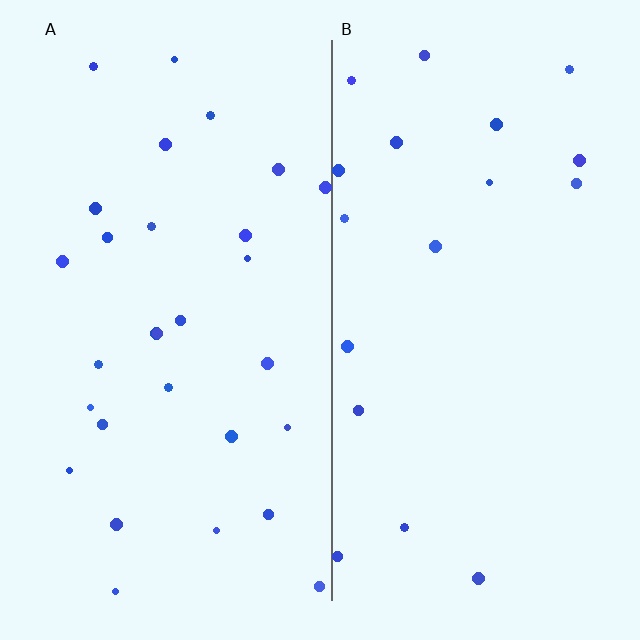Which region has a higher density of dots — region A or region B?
A (the left).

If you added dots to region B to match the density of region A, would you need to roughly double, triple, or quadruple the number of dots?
Approximately double.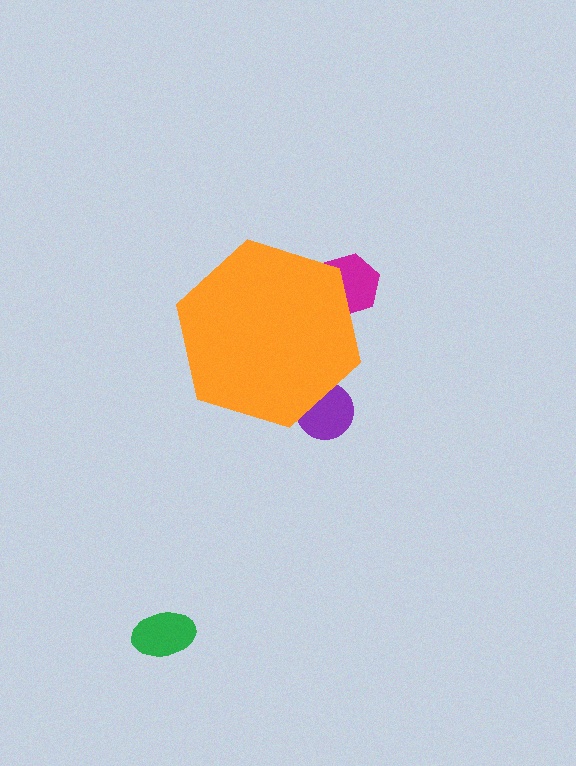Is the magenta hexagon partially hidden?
Yes, the magenta hexagon is partially hidden behind the orange hexagon.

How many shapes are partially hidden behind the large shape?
2 shapes are partially hidden.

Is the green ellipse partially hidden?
No, the green ellipse is fully visible.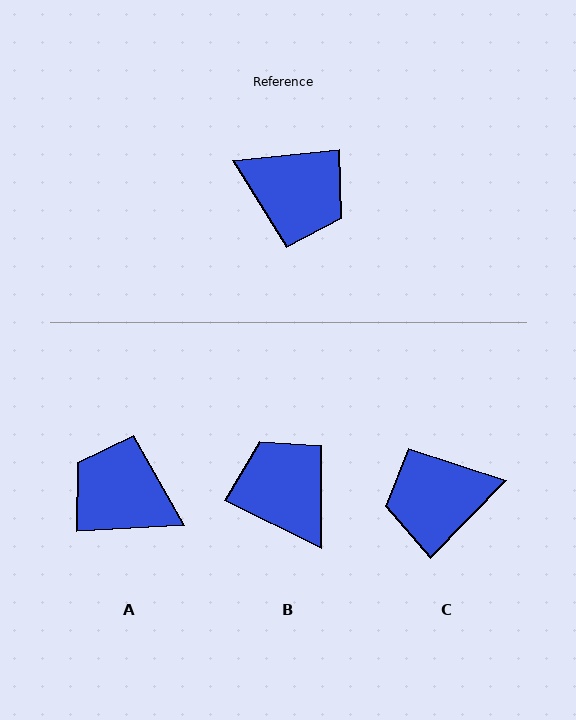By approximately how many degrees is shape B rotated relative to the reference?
Approximately 148 degrees counter-clockwise.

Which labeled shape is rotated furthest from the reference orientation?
A, about 178 degrees away.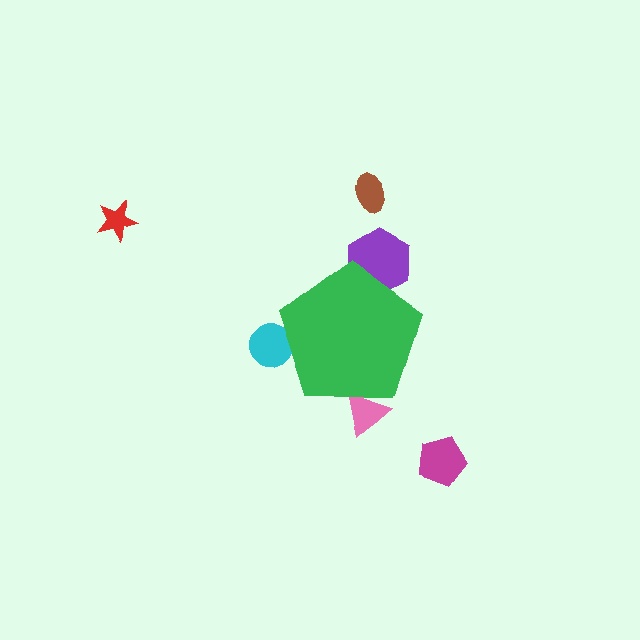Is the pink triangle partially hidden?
Yes, the pink triangle is partially hidden behind the green pentagon.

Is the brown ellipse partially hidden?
No, the brown ellipse is fully visible.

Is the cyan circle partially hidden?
Yes, the cyan circle is partially hidden behind the green pentagon.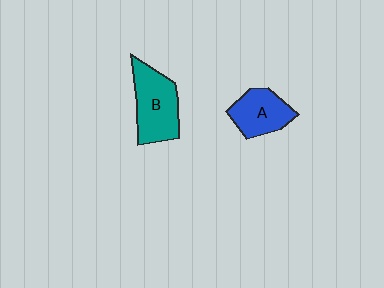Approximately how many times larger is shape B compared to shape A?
Approximately 1.3 times.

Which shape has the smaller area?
Shape A (blue).